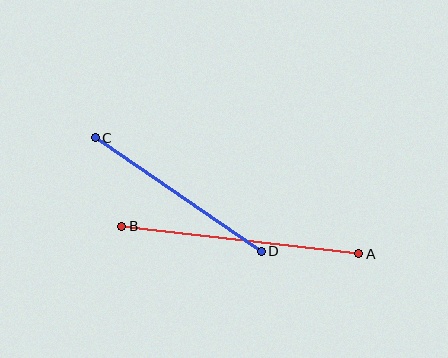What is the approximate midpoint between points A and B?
The midpoint is at approximately (240, 240) pixels.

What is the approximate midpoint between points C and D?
The midpoint is at approximately (178, 194) pixels.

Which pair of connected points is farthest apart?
Points A and B are farthest apart.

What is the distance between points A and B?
The distance is approximately 238 pixels.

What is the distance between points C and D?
The distance is approximately 201 pixels.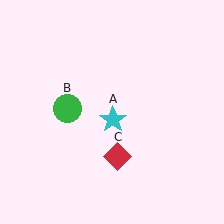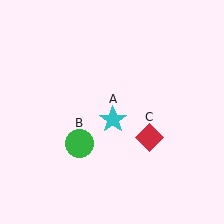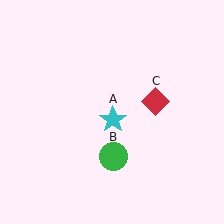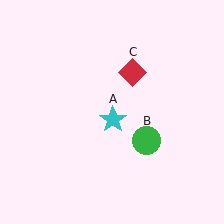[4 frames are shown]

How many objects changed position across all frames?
2 objects changed position: green circle (object B), red diamond (object C).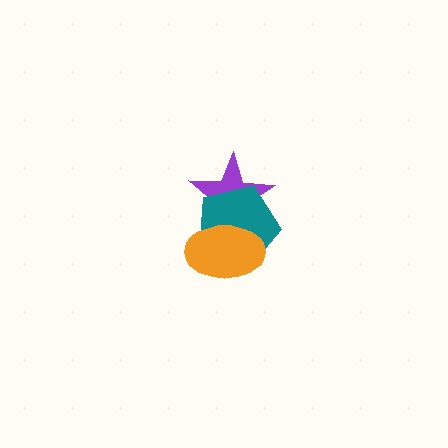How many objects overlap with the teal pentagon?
2 objects overlap with the teal pentagon.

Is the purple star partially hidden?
Yes, it is partially covered by another shape.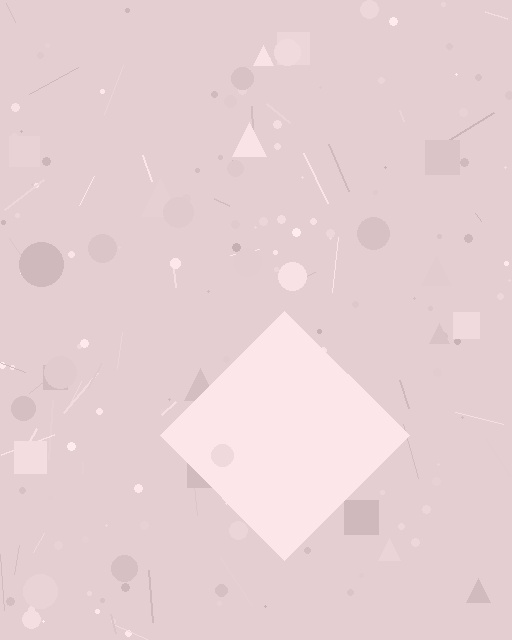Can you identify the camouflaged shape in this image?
The camouflaged shape is a diamond.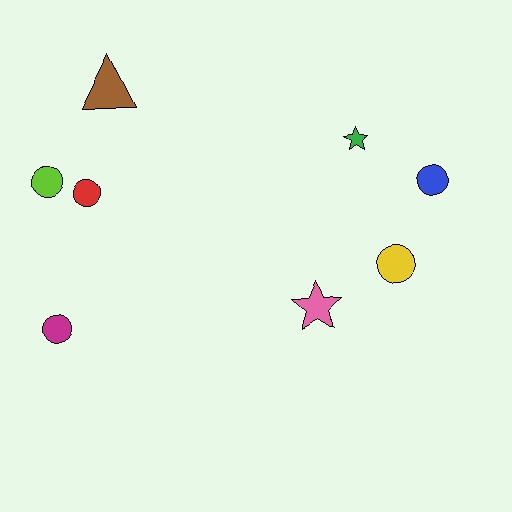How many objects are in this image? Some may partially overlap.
There are 8 objects.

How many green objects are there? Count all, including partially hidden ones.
There is 1 green object.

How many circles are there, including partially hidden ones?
There are 5 circles.